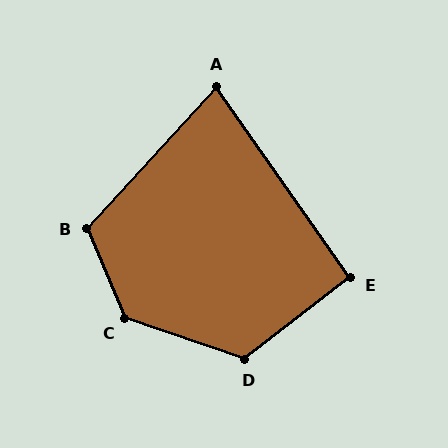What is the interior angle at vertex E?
Approximately 93 degrees (approximately right).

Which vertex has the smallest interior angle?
A, at approximately 77 degrees.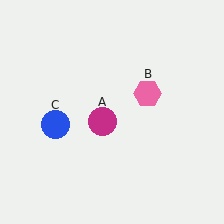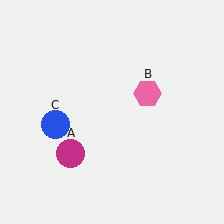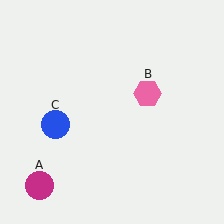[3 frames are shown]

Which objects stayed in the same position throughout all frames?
Pink hexagon (object B) and blue circle (object C) remained stationary.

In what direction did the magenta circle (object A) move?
The magenta circle (object A) moved down and to the left.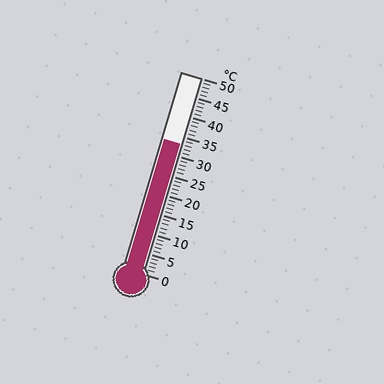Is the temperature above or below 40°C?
The temperature is below 40°C.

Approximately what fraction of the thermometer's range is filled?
The thermometer is filled to approximately 65% of its range.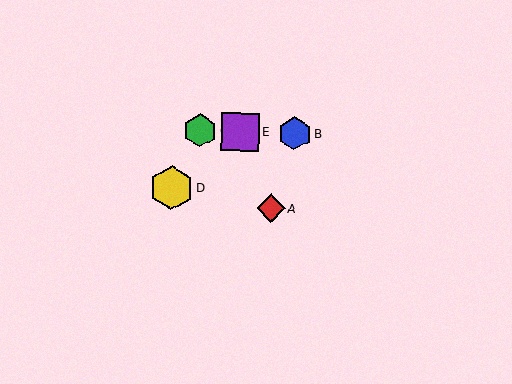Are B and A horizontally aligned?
No, B is at y≈134 and A is at y≈208.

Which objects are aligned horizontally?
Objects B, C, E are aligned horizontally.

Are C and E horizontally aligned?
Yes, both are at y≈131.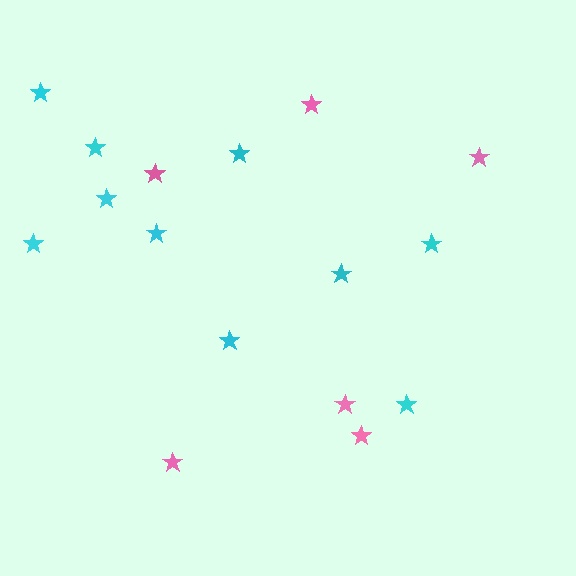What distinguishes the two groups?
There are 2 groups: one group of cyan stars (10) and one group of pink stars (6).